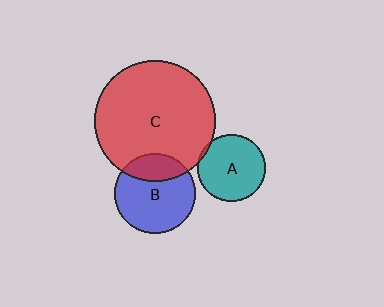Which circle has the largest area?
Circle C (red).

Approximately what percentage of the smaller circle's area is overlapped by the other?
Approximately 5%.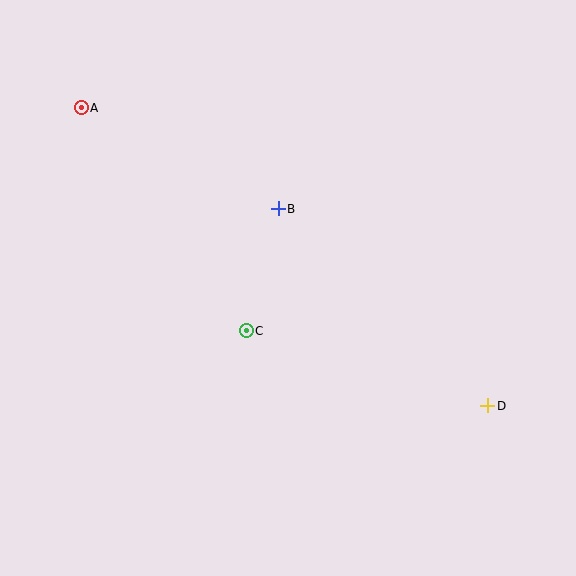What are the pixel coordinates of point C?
Point C is at (246, 331).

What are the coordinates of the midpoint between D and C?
The midpoint between D and C is at (367, 368).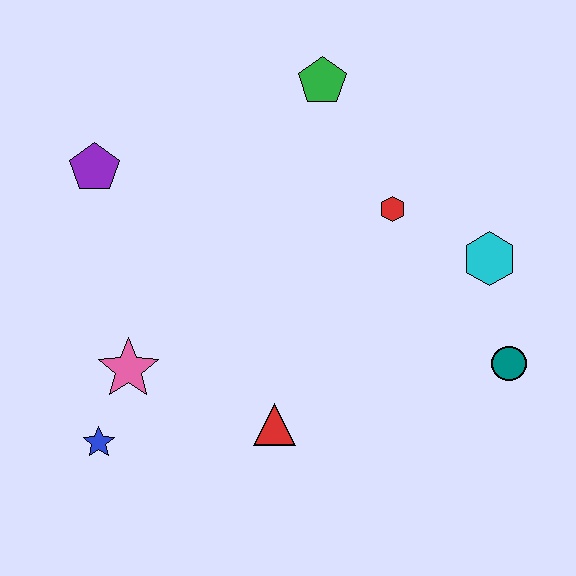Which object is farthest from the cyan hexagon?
The blue star is farthest from the cyan hexagon.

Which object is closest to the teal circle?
The cyan hexagon is closest to the teal circle.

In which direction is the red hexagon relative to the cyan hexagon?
The red hexagon is to the left of the cyan hexagon.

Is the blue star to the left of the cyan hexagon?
Yes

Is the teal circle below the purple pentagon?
Yes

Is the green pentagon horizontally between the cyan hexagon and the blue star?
Yes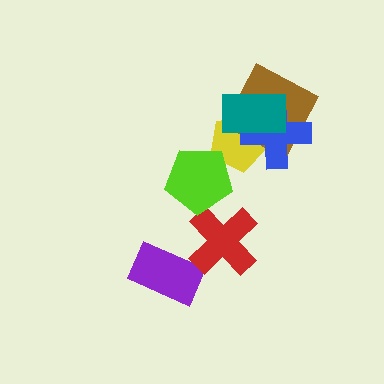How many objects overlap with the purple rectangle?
0 objects overlap with the purple rectangle.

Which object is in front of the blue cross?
The teal rectangle is in front of the blue cross.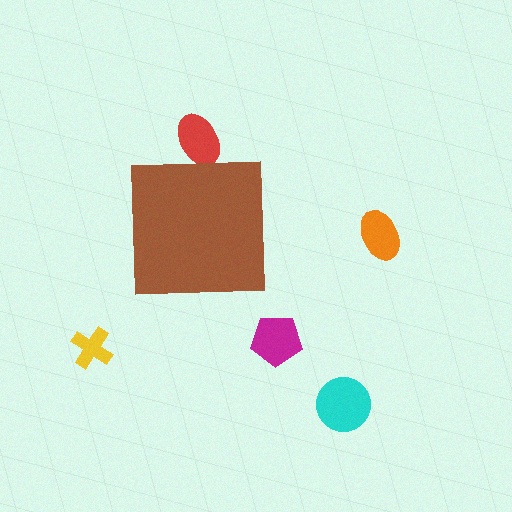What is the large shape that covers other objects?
A brown square.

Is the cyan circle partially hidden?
No, the cyan circle is fully visible.